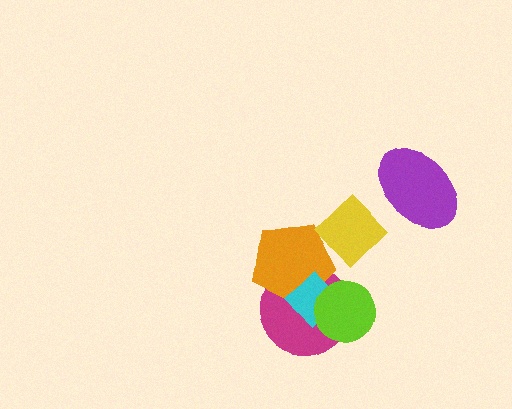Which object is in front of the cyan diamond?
The lime circle is in front of the cyan diamond.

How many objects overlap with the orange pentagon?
3 objects overlap with the orange pentagon.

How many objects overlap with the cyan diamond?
3 objects overlap with the cyan diamond.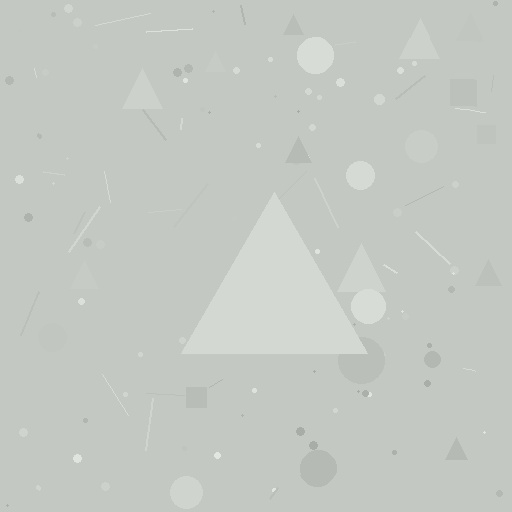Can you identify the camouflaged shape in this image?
The camouflaged shape is a triangle.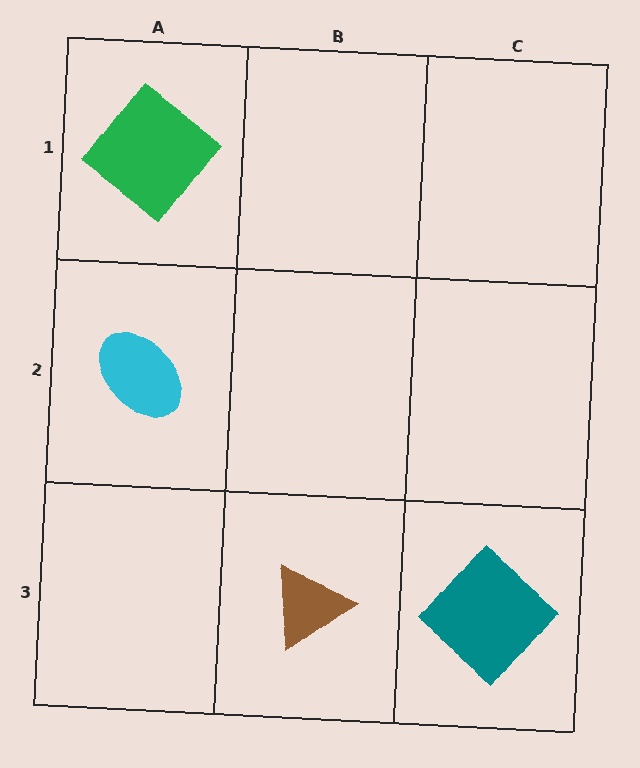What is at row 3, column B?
A brown triangle.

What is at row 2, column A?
A cyan ellipse.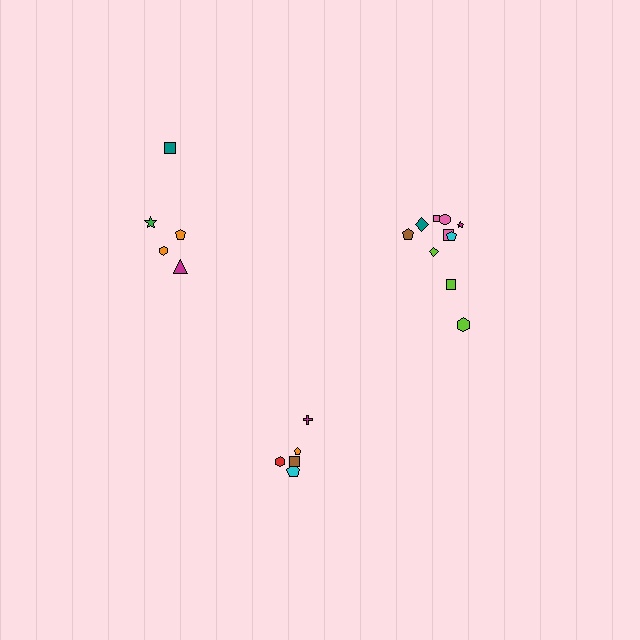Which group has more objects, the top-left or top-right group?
The top-right group.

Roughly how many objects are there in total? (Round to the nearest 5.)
Roughly 20 objects in total.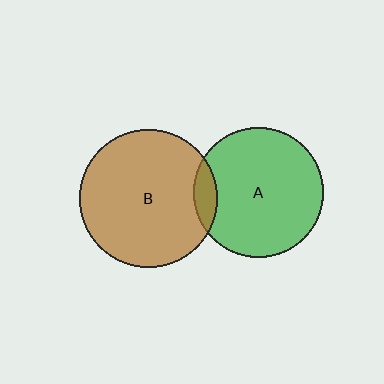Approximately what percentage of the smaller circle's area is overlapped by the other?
Approximately 10%.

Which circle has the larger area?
Circle B (brown).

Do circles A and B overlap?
Yes.